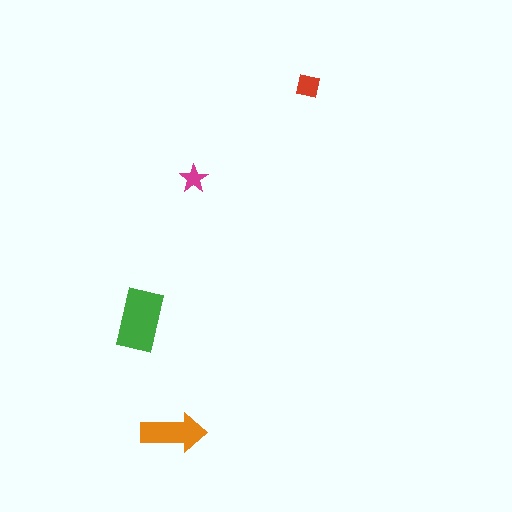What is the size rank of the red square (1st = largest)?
3rd.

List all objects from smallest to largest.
The magenta star, the red square, the orange arrow, the green rectangle.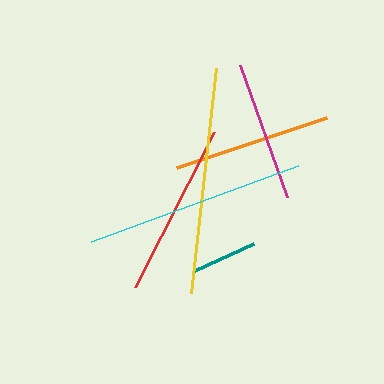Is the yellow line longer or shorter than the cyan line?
The yellow line is longer than the cyan line.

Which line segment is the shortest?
The teal line is the shortest at approximately 65 pixels.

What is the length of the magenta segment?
The magenta segment is approximately 140 pixels long.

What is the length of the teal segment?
The teal segment is approximately 65 pixels long.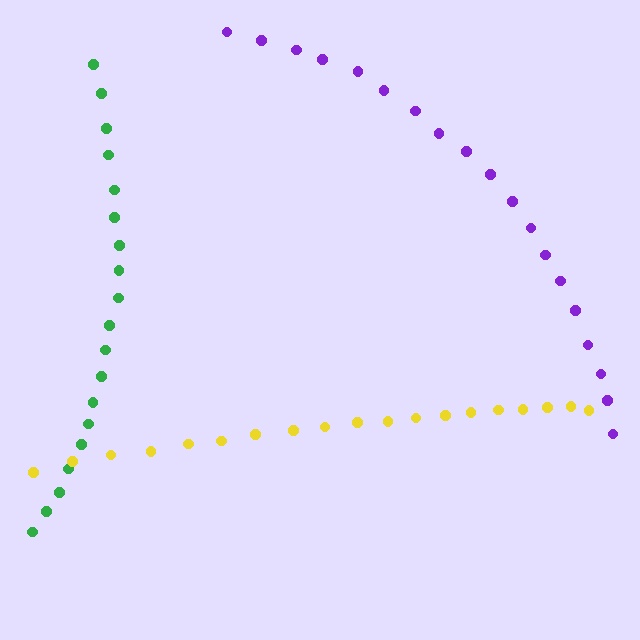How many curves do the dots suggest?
There are 3 distinct paths.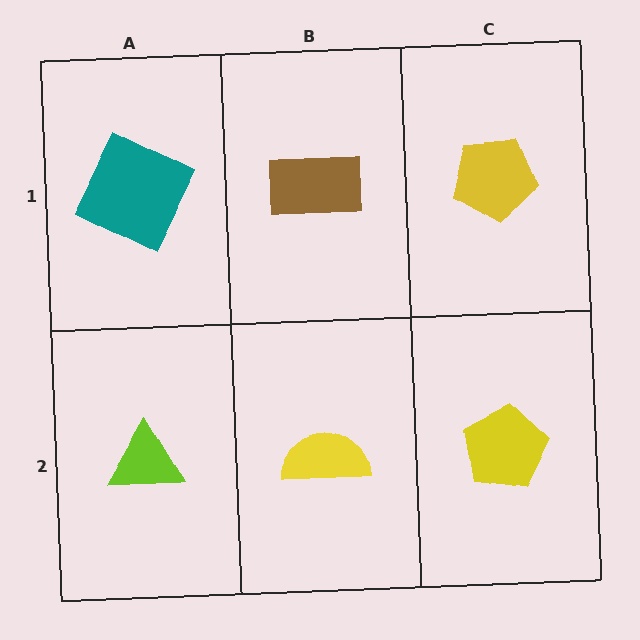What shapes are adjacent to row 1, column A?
A lime triangle (row 2, column A), a brown rectangle (row 1, column B).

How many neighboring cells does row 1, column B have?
3.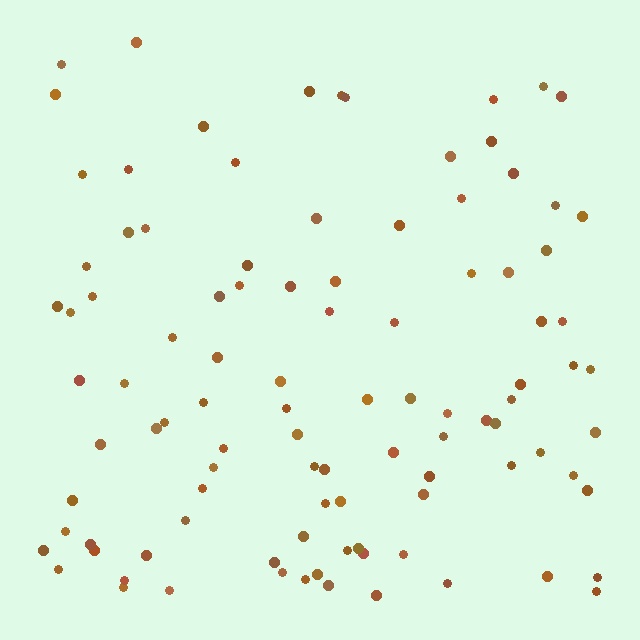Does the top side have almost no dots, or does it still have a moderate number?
Still a moderate number, just noticeably fewer than the bottom.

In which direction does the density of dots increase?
From top to bottom, with the bottom side densest.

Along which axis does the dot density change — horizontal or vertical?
Vertical.